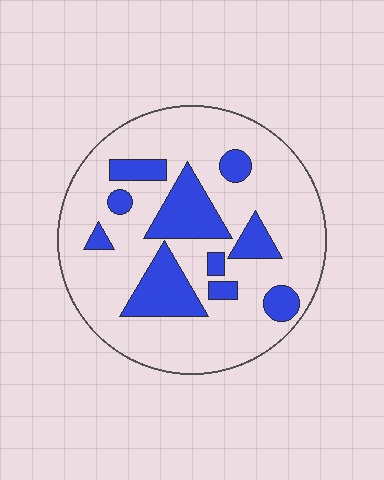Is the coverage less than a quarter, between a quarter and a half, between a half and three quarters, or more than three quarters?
Less than a quarter.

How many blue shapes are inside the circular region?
10.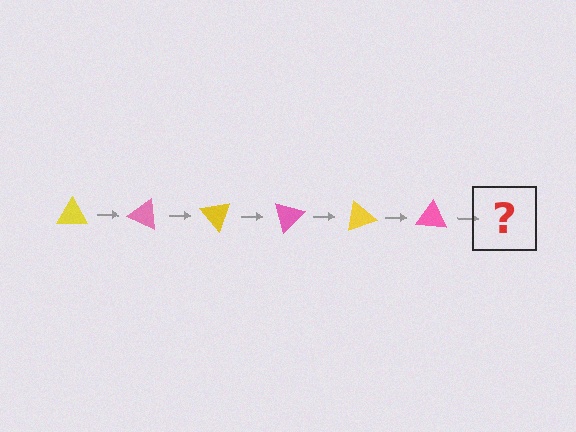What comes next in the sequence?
The next element should be a yellow triangle, rotated 150 degrees from the start.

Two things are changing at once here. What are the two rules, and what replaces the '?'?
The two rules are that it rotates 25 degrees each step and the color cycles through yellow and pink. The '?' should be a yellow triangle, rotated 150 degrees from the start.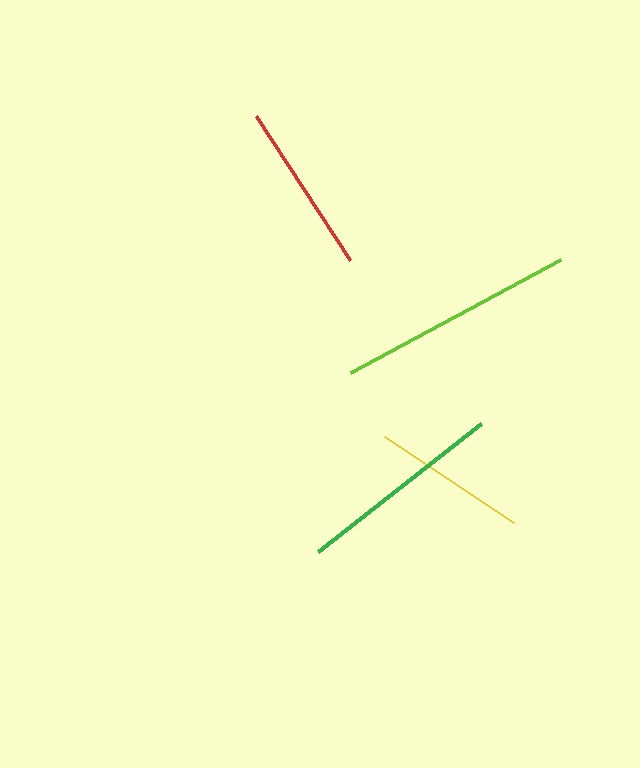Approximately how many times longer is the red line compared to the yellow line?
The red line is approximately 1.1 times the length of the yellow line.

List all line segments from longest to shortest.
From longest to shortest: lime, green, red, yellow.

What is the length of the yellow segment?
The yellow segment is approximately 155 pixels long.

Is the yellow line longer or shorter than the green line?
The green line is longer than the yellow line.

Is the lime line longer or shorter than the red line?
The lime line is longer than the red line.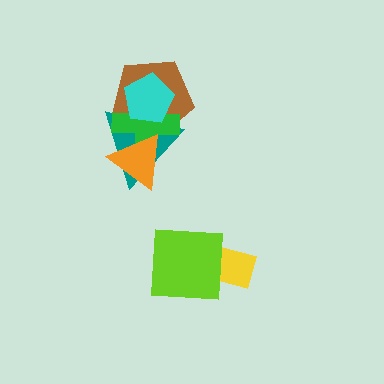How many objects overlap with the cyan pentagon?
3 objects overlap with the cyan pentagon.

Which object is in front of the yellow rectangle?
The lime square is in front of the yellow rectangle.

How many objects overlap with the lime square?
1 object overlaps with the lime square.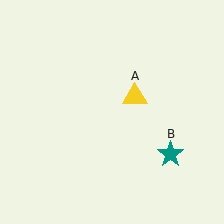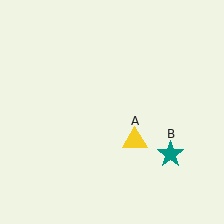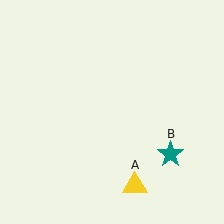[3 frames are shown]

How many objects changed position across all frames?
1 object changed position: yellow triangle (object A).